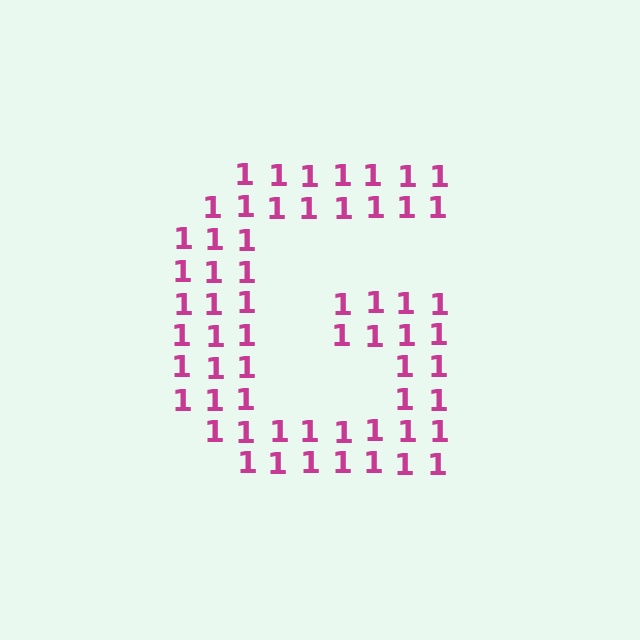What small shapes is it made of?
It is made of small digit 1's.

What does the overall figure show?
The overall figure shows the letter G.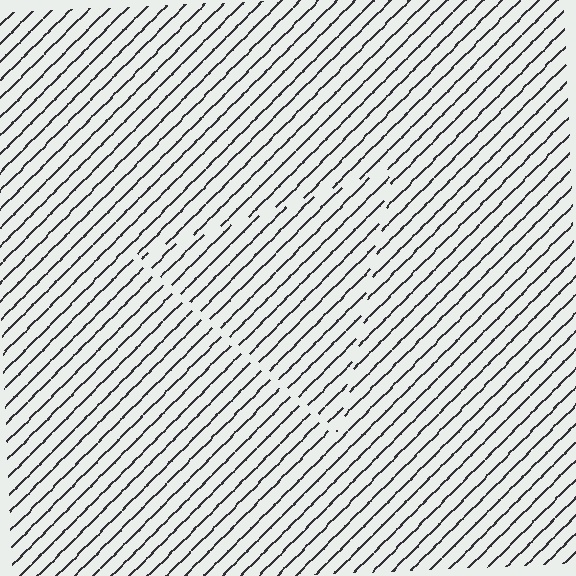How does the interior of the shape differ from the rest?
The interior of the shape contains the same grating, shifted by half a period — the contour is defined by the phase discontinuity where line-ends from the inner and outer gratings abut.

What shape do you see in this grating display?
An illusory triangle. The interior of the shape contains the same grating, shifted by half a period — the contour is defined by the phase discontinuity where line-ends from the inner and outer gratings abut.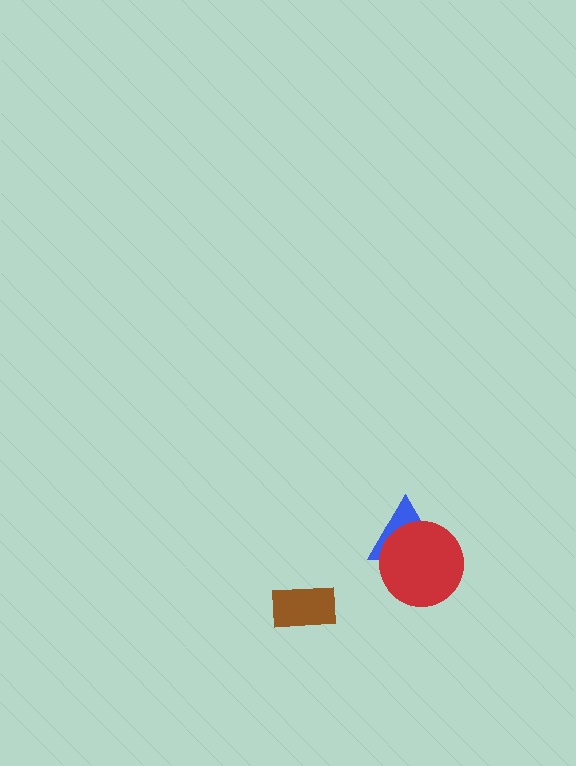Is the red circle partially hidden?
No, no other shape covers it.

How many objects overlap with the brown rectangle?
0 objects overlap with the brown rectangle.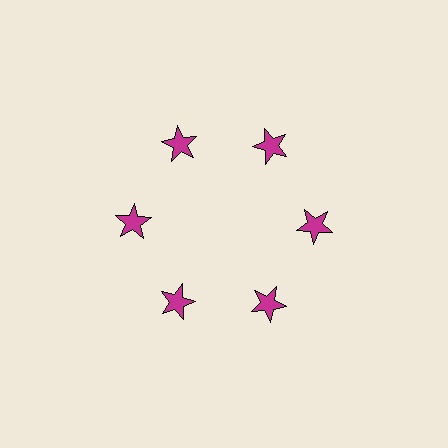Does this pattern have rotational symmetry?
Yes, this pattern has 6-fold rotational symmetry. It looks the same after rotating 60 degrees around the center.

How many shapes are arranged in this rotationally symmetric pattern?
There are 6 shapes, arranged in 6 groups of 1.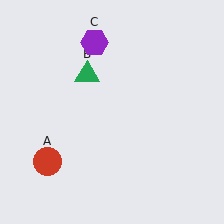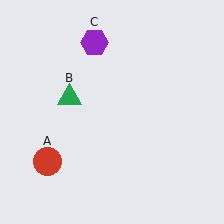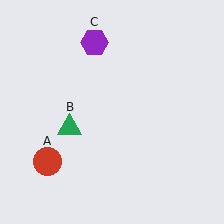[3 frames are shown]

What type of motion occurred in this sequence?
The green triangle (object B) rotated counterclockwise around the center of the scene.